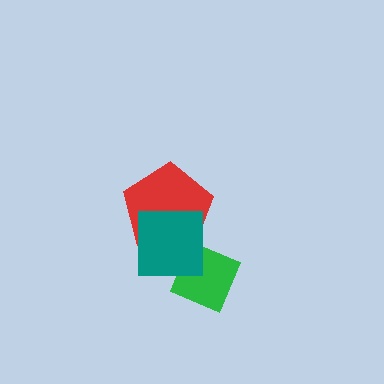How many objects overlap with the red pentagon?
1 object overlaps with the red pentagon.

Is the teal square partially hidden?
No, no other shape covers it.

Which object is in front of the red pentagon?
The teal square is in front of the red pentagon.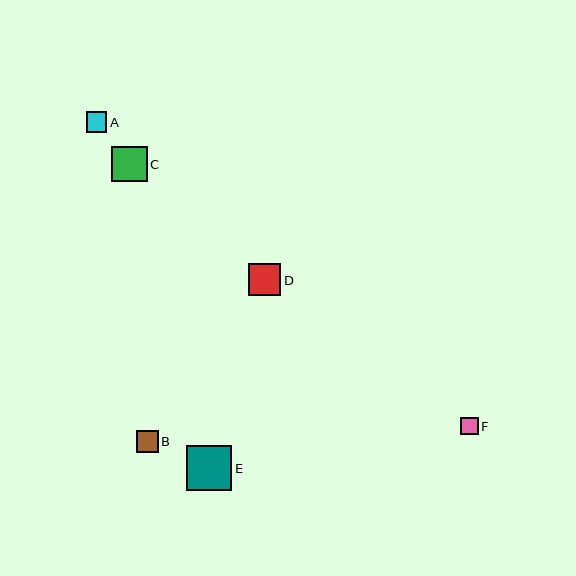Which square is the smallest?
Square F is the smallest with a size of approximately 17 pixels.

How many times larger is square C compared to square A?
Square C is approximately 1.7 times the size of square A.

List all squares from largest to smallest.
From largest to smallest: E, C, D, B, A, F.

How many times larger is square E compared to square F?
Square E is approximately 2.6 times the size of square F.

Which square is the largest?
Square E is the largest with a size of approximately 45 pixels.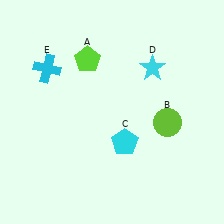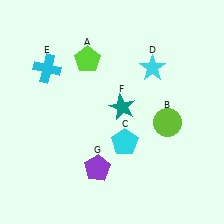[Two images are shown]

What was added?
A teal star (F), a purple pentagon (G) were added in Image 2.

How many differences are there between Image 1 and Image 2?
There are 2 differences between the two images.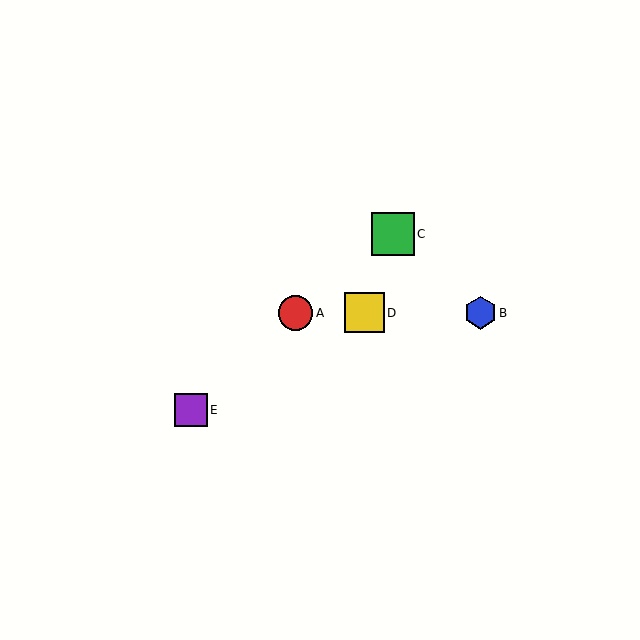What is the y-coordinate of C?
Object C is at y≈234.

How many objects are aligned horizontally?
3 objects (A, B, D) are aligned horizontally.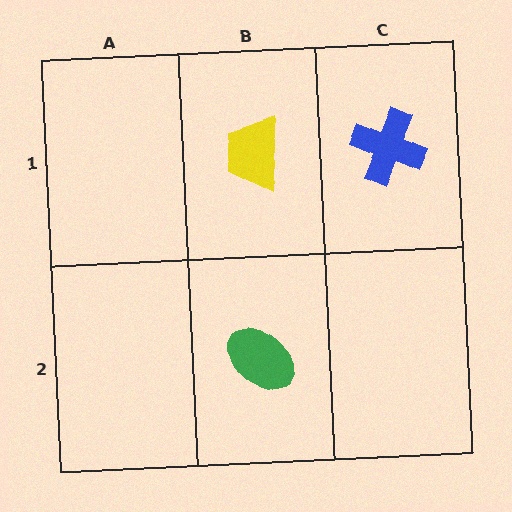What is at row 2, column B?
A green ellipse.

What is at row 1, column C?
A blue cross.